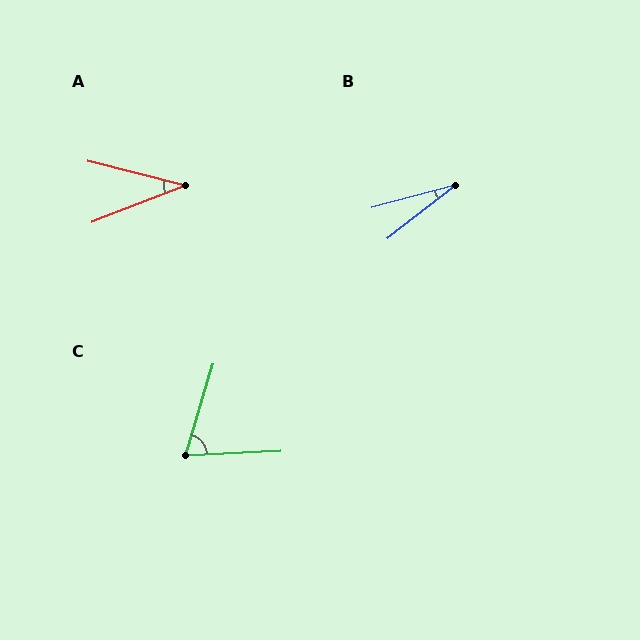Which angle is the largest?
C, at approximately 70 degrees.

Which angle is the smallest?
B, at approximately 23 degrees.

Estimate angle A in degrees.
Approximately 36 degrees.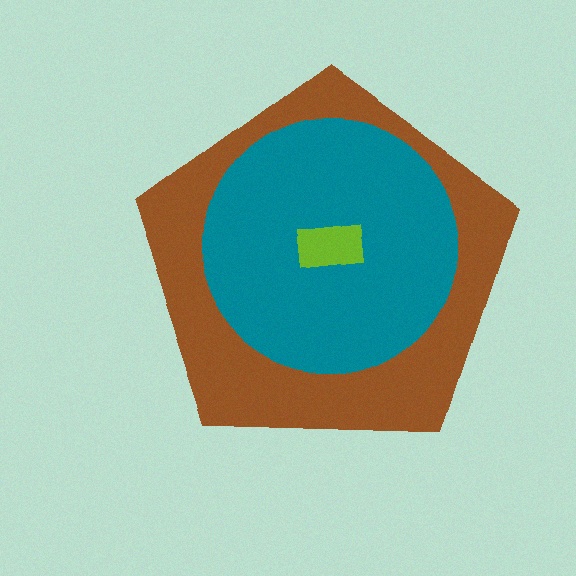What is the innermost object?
The lime rectangle.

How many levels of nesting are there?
3.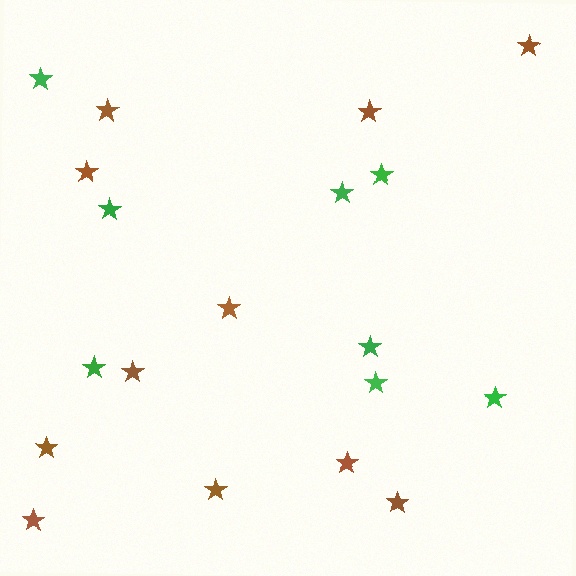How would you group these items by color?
There are 2 groups: one group of brown stars (11) and one group of green stars (8).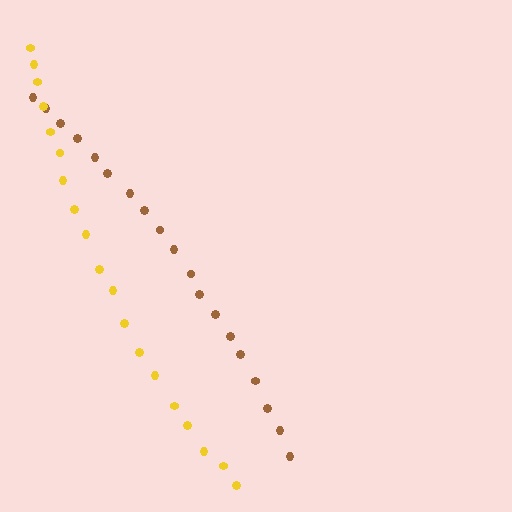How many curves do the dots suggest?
There are 2 distinct paths.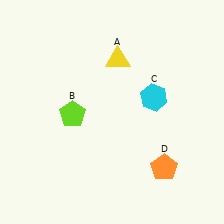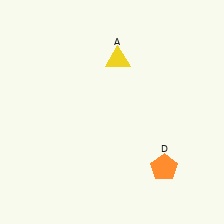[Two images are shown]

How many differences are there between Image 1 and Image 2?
There are 2 differences between the two images.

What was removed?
The cyan hexagon (C), the lime pentagon (B) were removed in Image 2.